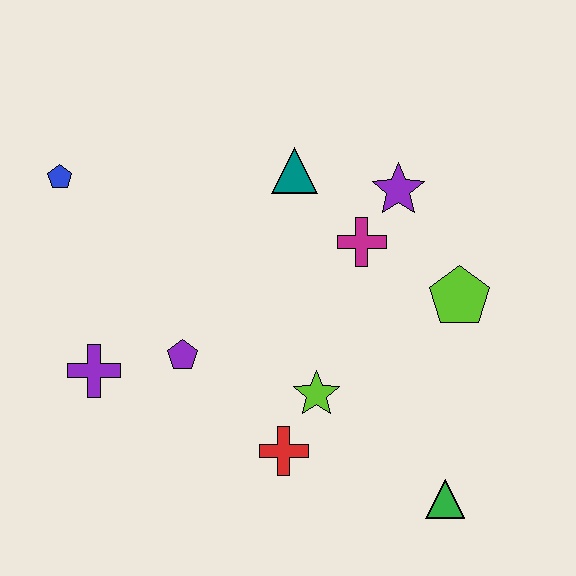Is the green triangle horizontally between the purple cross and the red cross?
No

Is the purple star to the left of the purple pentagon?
No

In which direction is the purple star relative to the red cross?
The purple star is above the red cross.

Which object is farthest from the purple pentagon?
The green triangle is farthest from the purple pentagon.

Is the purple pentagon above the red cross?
Yes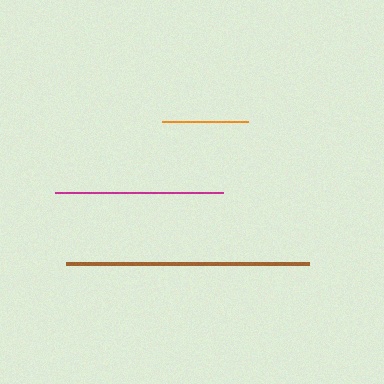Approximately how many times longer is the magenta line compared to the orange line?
The magenta line is approximately 2.0 times the length of the orange line.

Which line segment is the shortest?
The orange line is the shortest at approximately 85 pixels.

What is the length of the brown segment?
The brown segment is approximately 243 pixels long.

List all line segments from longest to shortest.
From longest to shortest: brown, magenta, orange.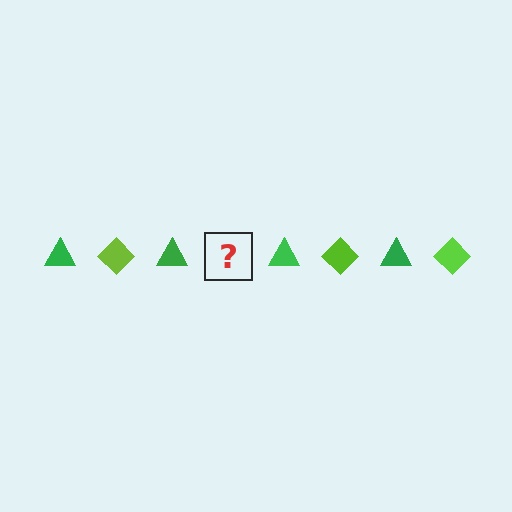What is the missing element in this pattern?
The missing element is a lime diamond.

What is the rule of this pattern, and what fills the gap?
The rule is that the pattern alternates between green triangle and lime diamond. The gap should be filled with a lime diamond.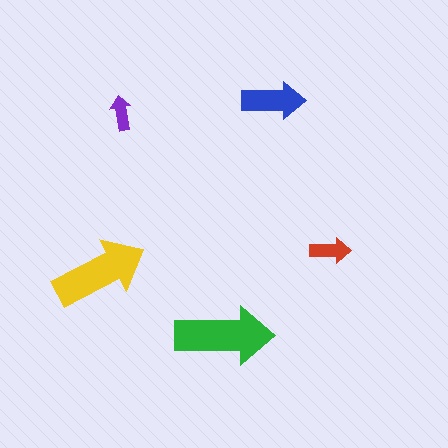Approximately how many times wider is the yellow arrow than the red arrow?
About 2.5 times wider.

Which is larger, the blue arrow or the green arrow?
The green one.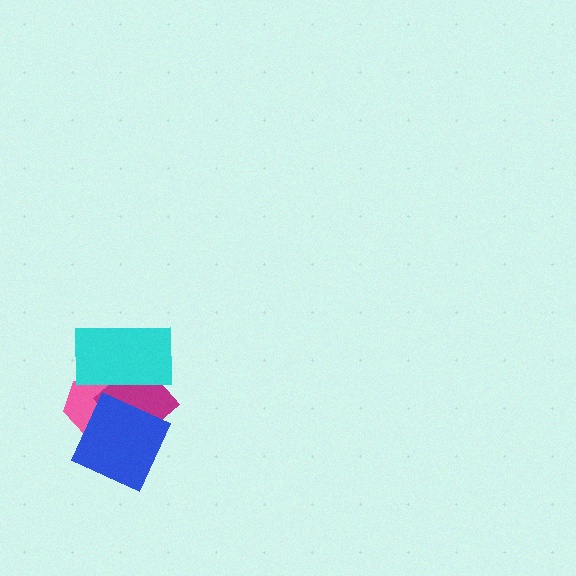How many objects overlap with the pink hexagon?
3 objects overlap with the pink hexagon.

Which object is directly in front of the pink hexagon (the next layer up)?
The magenta diamond is directly in front of the pink hexagon.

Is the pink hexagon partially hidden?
Yes, it is partially covered by another shape.